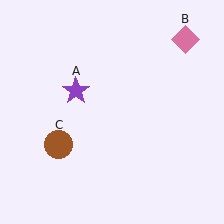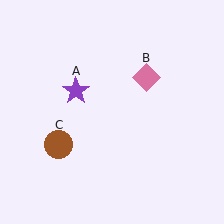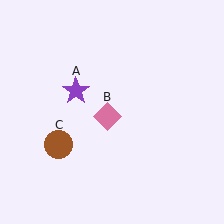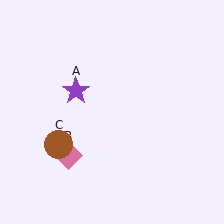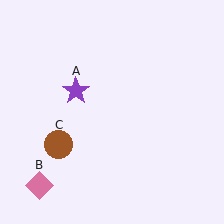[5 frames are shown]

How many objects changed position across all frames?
1 object changed position: pink diamond (object B).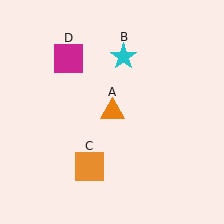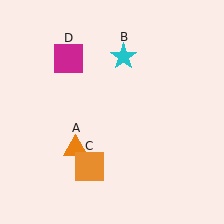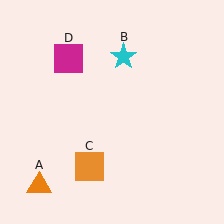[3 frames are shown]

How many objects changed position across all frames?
1 object changed position: orange triangle (object A).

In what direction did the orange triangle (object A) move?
The orange triangle (object A) moved down and to the left.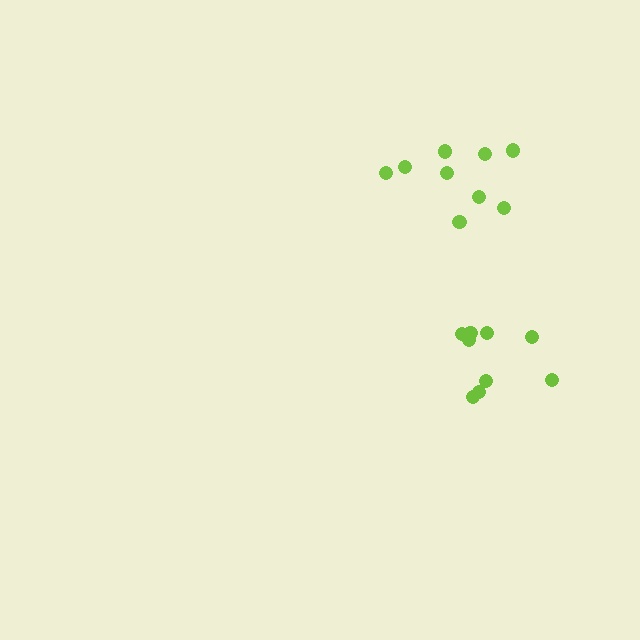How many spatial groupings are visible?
There are 2 spatial groupings.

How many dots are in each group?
Group 1: 9 dots, Group 2: 10 dots (19 total).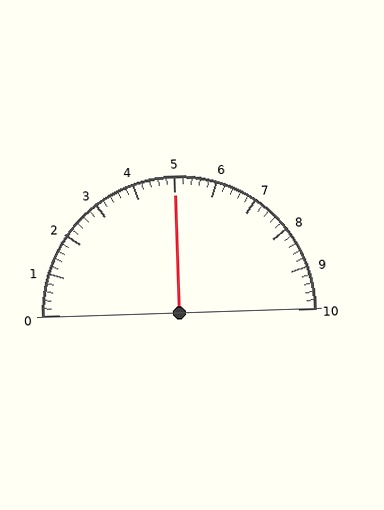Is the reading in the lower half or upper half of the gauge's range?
The reading is in the upper half of the range (0 to 10).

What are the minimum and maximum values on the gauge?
The gauge ranges from 0 to 10.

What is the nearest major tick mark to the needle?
The nearest major tick mark is 5.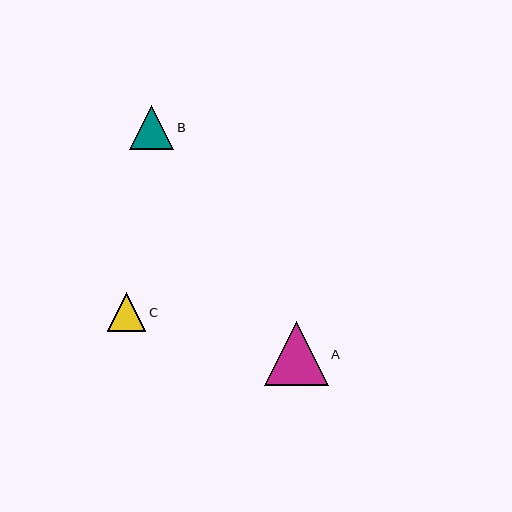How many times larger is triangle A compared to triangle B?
Triangle A is approximately 1.4 times the size of triangle B.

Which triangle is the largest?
Triangle A is the largest with a size of approximately 64 pixels.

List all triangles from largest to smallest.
From largest to smallest: A, B, C.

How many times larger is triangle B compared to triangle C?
Triangle B is approximately 1.1 times the size of triangle C.